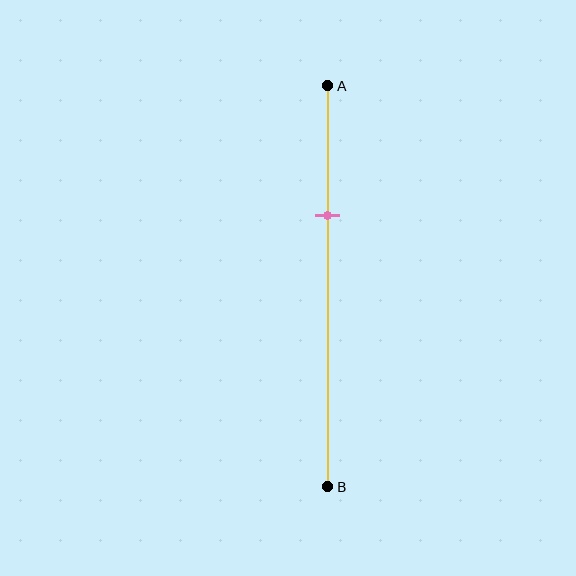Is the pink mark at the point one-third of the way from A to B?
Yes, the mark is approximately at the one-third point.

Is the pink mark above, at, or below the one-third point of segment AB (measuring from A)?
The pink mark is approximately at the one-third point of segment AB.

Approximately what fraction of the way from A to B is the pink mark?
The pink mark is approximately 30% of the way from A to B.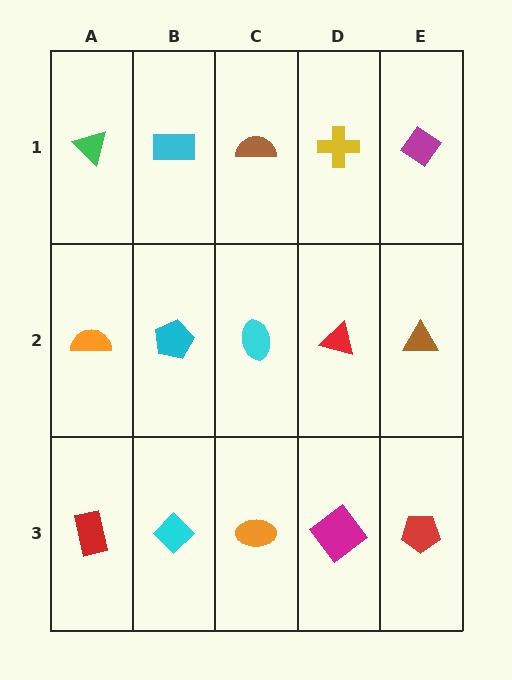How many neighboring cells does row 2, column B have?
4.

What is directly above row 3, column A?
An orange semicircle.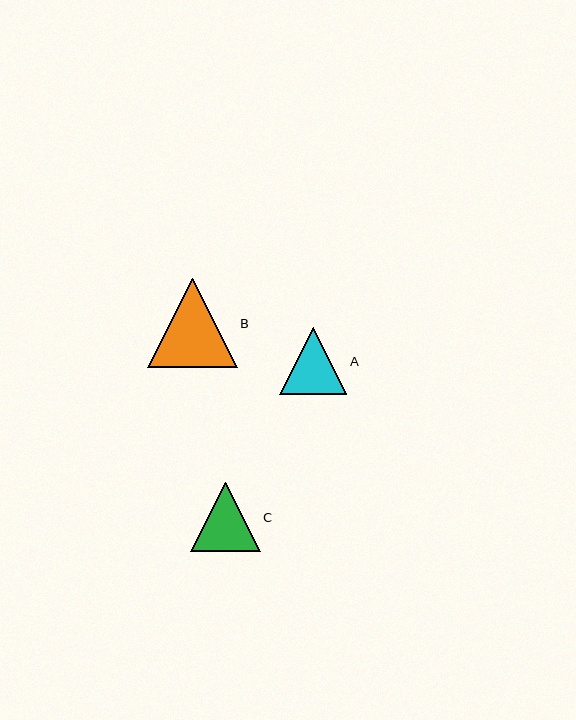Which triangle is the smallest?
Triangle A is the smallest with a size of approximately 67 pixels.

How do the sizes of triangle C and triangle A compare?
Triangle C and triangle A are approximately the same size.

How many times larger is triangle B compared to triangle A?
Triangle B is approximately 1.3 times the size of triangle A.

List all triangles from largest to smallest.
From largest to smallest: B, C, A.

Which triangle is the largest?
Triangle B is the largest with a size of approximately 89 pixels.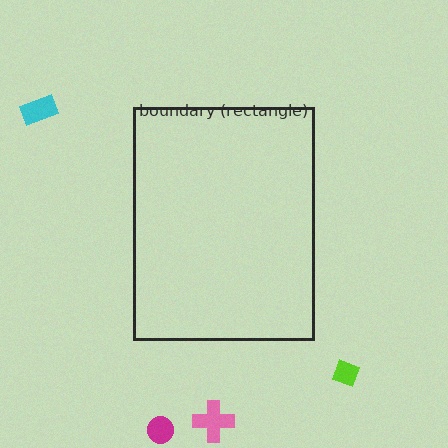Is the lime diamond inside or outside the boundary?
Outside.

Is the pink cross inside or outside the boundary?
Outside.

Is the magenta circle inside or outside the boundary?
Outside.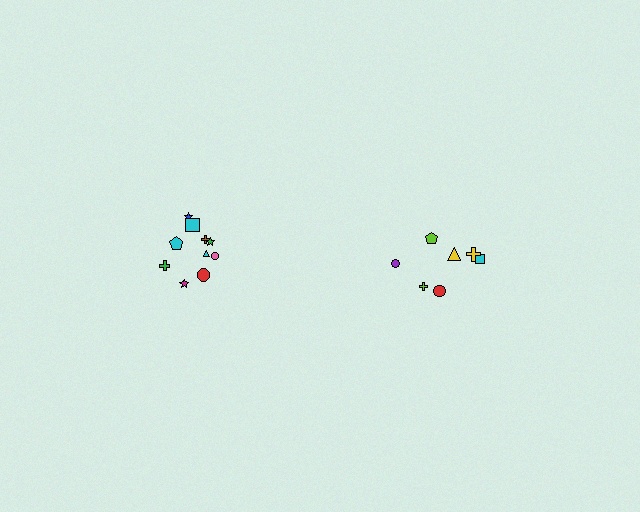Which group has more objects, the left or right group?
The left group.